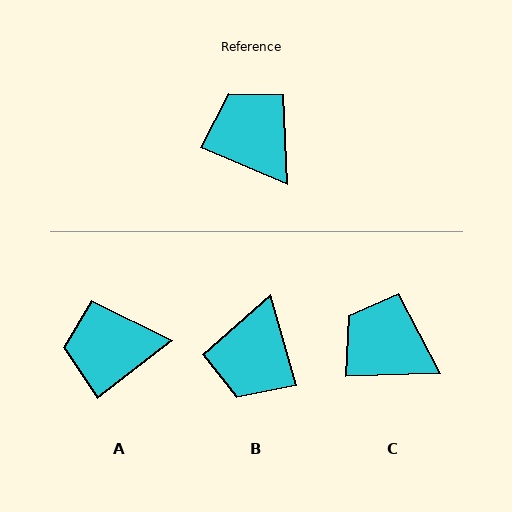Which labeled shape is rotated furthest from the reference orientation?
B, about 129 degrees away.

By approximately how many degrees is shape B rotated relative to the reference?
Approximately 129 degrees counter-clockwise.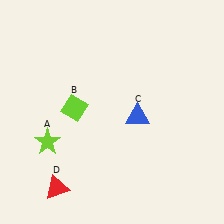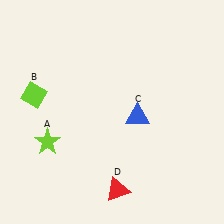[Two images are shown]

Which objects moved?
The objects that moved are: the lime diamond (B), the red triangle (D).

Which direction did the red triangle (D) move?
The red triangle (D) moved right.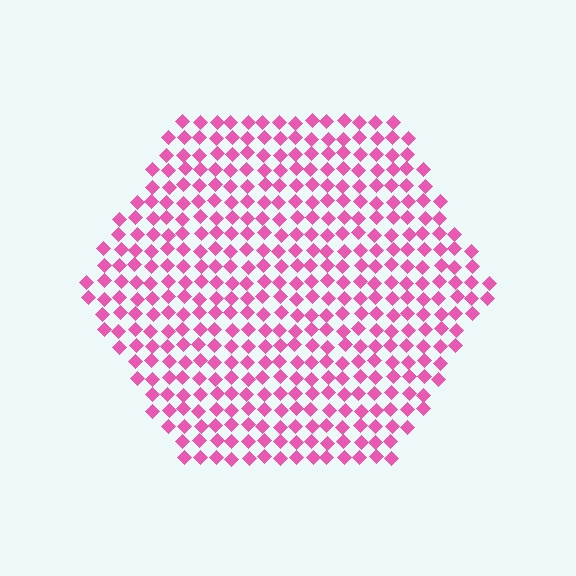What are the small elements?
The small elements are diamonds.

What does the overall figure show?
The overall figure shows a hexagon.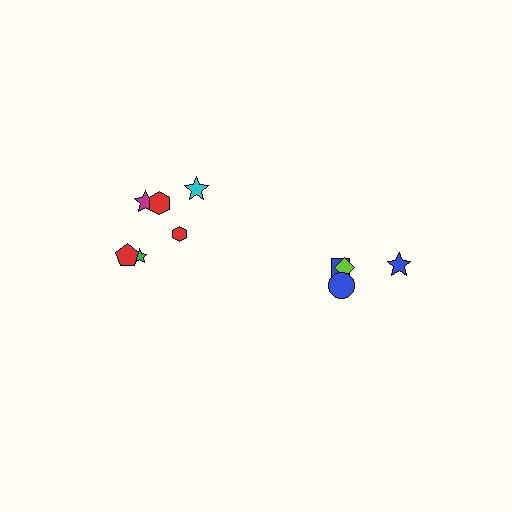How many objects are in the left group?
There are 6 objects.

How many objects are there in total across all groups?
There are 10 objects.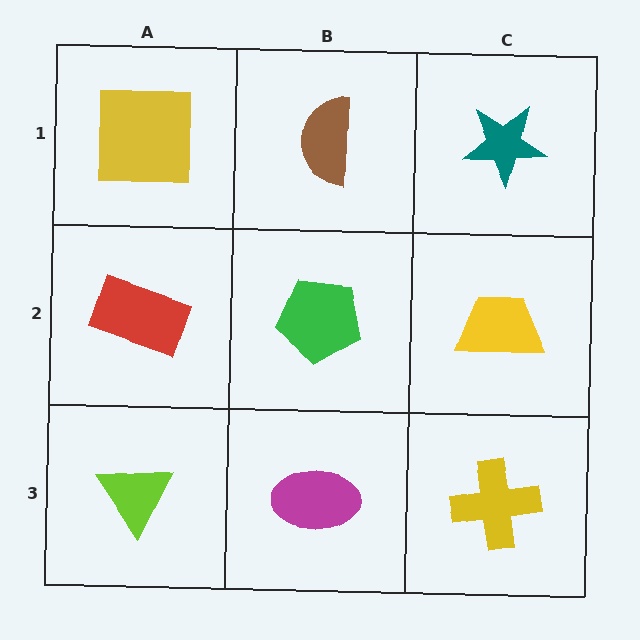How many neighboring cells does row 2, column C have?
3.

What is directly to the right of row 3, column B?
A yellow cross.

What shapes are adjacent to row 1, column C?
A yellow trapezoid (row 2, column C), a brown semicircle (row 1, column B).